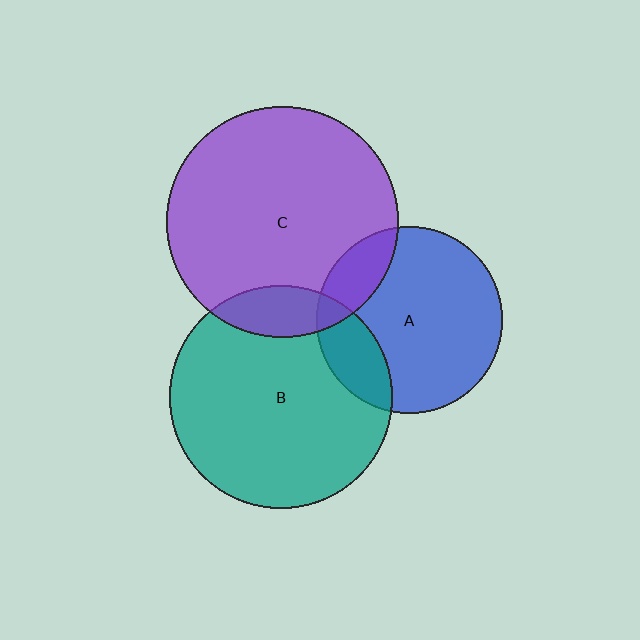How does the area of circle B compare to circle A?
Approximately 1.4 times.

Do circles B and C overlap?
Yes.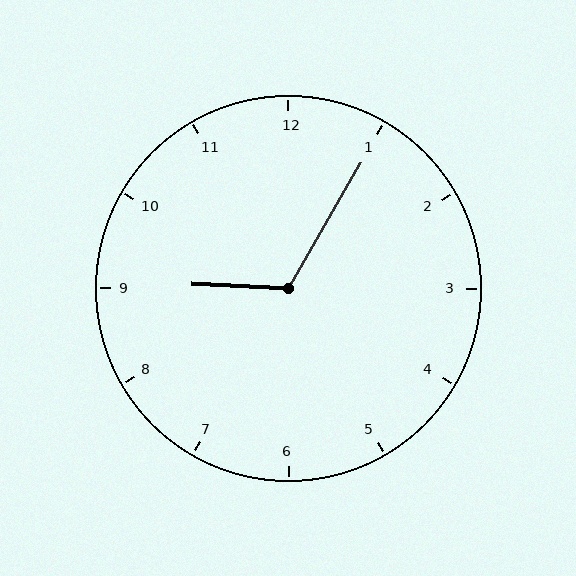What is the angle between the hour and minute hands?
Approximately 118 degrees.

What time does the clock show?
9:05.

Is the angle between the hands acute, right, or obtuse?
It is obtuse.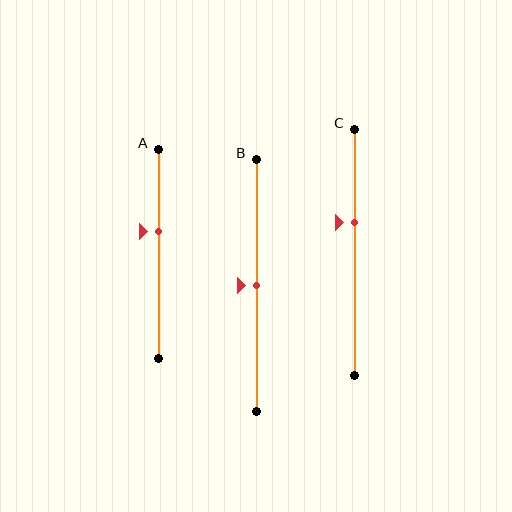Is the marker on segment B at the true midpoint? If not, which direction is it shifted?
Yes, the marker on segment B is at the true midpoint.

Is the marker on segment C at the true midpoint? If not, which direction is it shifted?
No, the marker on segment C is shifted upward by about 12% of the segment length.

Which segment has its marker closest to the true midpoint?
Segment B has its marker closest to the true midpoint.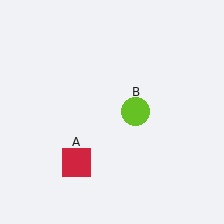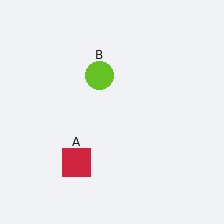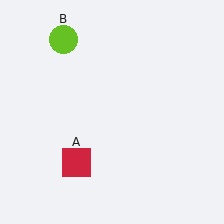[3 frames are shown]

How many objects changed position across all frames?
1 object changed position: lime circle (object B).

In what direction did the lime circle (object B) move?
The lime circle (object B) moved up and to the left.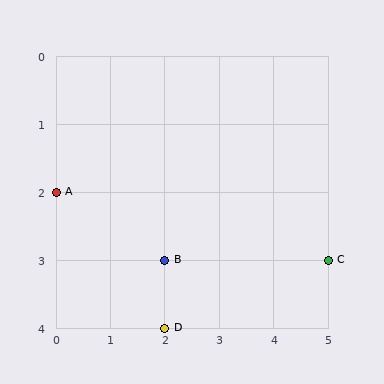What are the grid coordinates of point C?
Point C is at grid coordinates (5, 3).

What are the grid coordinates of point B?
Point B is at grid coordinates (2, 3).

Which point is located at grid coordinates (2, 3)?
Point B is at (2, 3).